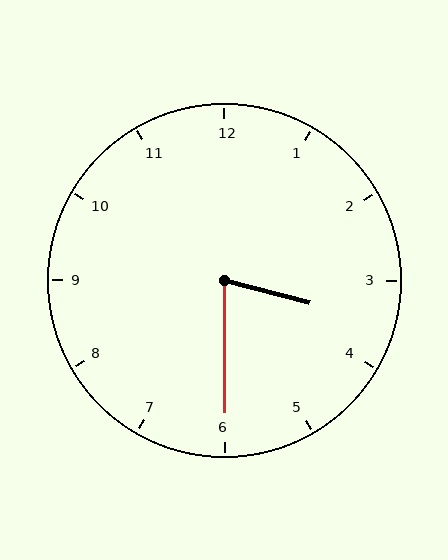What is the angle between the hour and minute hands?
Approximately 75 degrees.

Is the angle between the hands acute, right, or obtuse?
It is acute.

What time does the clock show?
3:30.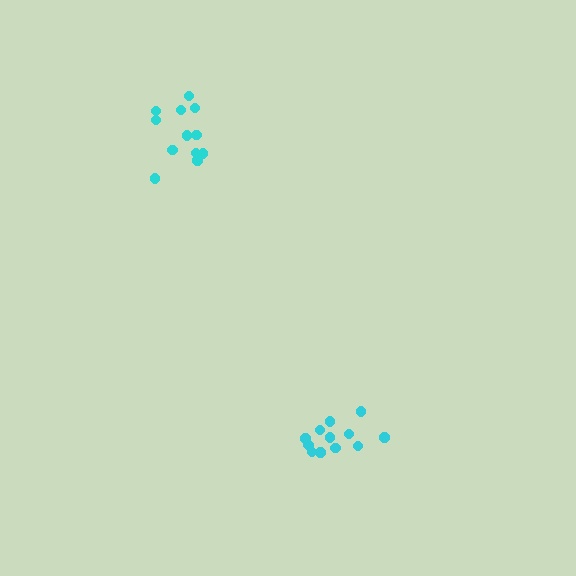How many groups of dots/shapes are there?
There are 2 groups.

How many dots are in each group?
Group 1: 12 dots, Group 2: 12 dots (24 total).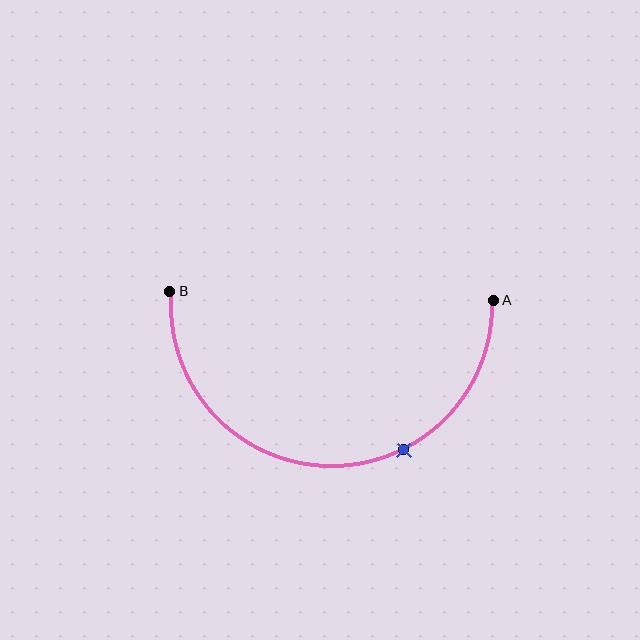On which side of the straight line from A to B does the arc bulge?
The arc bulges below the straight line connecting A and B.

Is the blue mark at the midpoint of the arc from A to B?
No. The blue mark lies on the arc but is closer to endpoint A. The arc midpoint would be at the point on the curve equidistant along the arc from both A and B.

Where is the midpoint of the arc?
The arc midpoint is the point on the curve farthest from the straight line joining A and B. It sits below that line.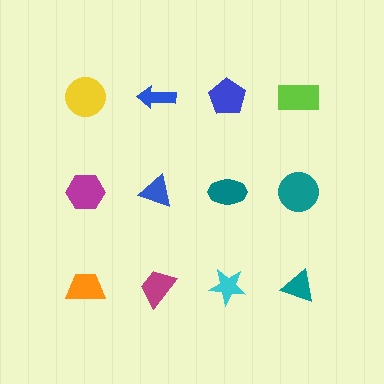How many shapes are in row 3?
4 shapes.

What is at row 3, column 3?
A cyan star.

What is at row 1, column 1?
A yellow circle.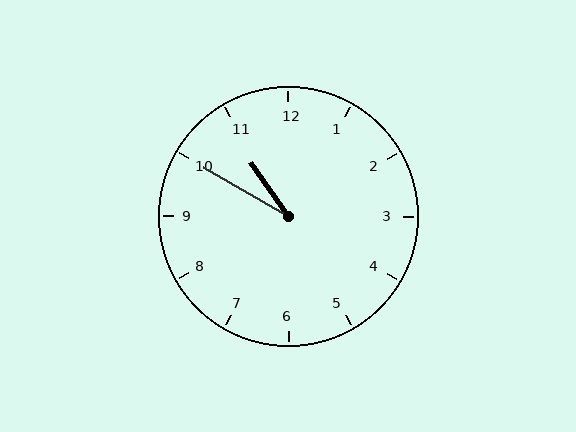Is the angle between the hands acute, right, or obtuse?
It is acute.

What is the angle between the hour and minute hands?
Approximately 25 degrees.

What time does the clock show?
10:50.